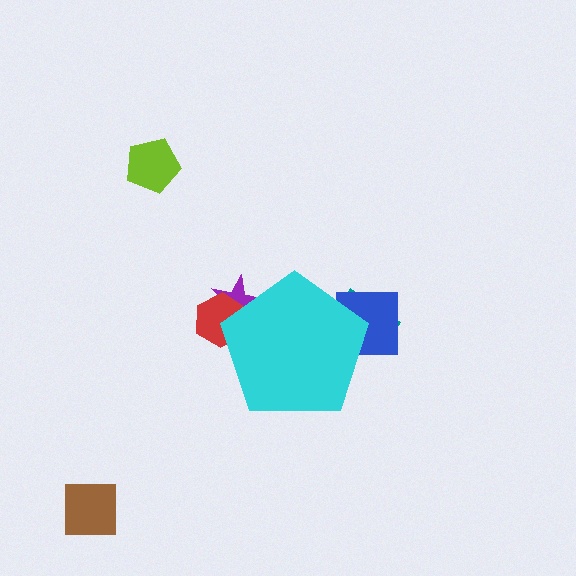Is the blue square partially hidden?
Yes, the blue square is partially hidden behind the cyan pentagon.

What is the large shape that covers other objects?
A cyan pentagon.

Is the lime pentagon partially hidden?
No, the lime pentagon is fully visible.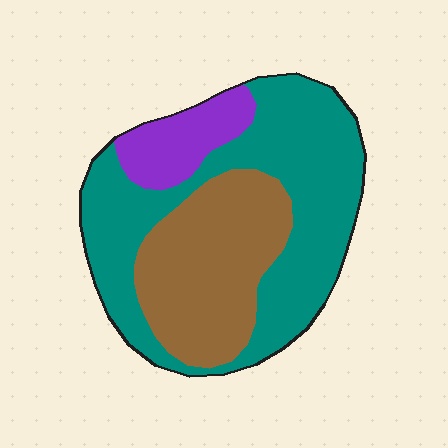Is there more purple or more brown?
Brown.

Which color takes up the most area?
Teal, at roughly 55%.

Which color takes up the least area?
Purple, at roughly 10%.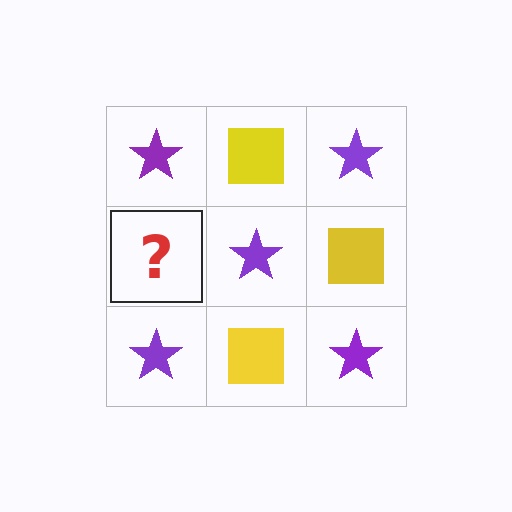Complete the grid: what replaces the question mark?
The question mark should be replaced with a yellow square.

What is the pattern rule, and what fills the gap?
The rule is that it alternates purple star and yellow square in a checkerboard pattern. The gap should be filled with a yellow square.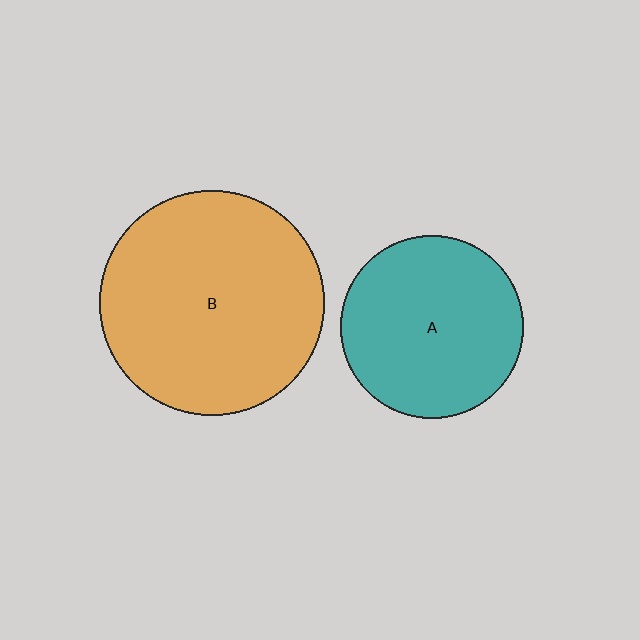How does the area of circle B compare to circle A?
Approximately 1.5 times.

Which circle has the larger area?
Circle B (orange).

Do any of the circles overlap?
No, none of the circles overlap.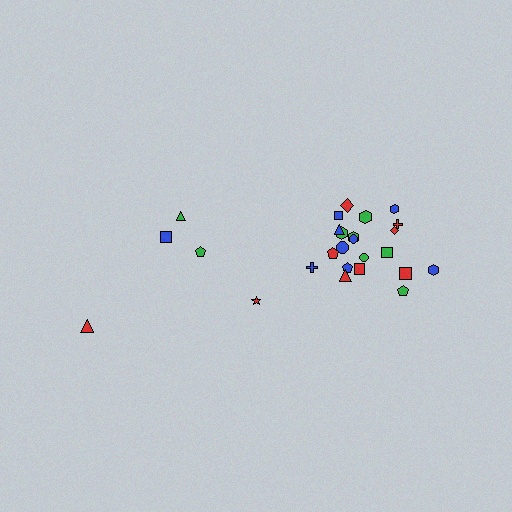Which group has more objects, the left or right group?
The right group.